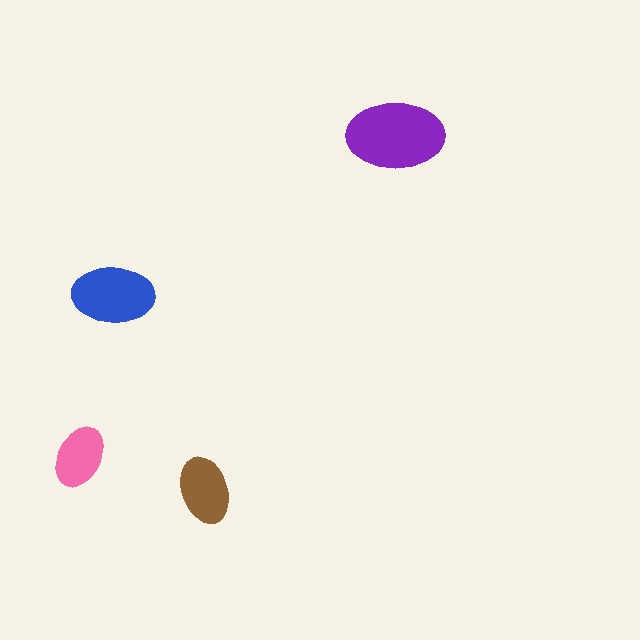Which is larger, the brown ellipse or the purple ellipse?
The purple one.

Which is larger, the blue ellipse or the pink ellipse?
The blue one.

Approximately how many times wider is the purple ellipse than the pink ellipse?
About 1.5 times wider.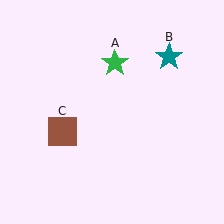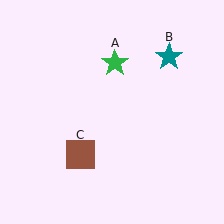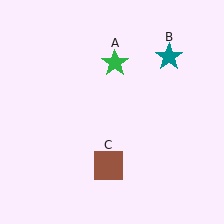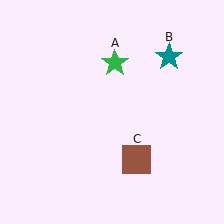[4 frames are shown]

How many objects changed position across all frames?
1 object changed position: brown square (object C).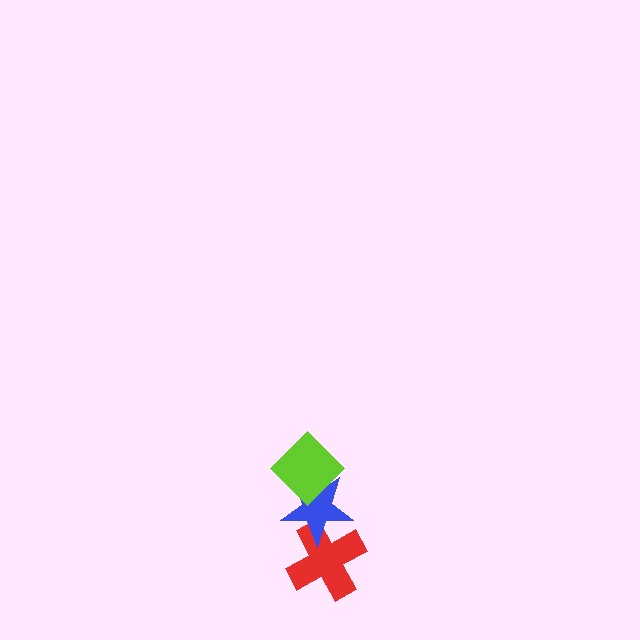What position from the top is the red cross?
The red cross is 3rd from the top.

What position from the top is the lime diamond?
The lime diamond is 1st from the top.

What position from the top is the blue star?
The blue star is 2nd from the top.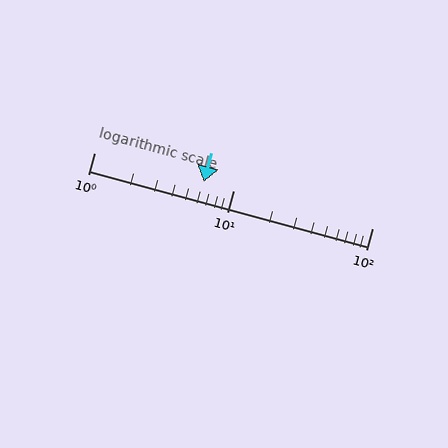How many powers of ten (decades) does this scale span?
The scale spans 2 decades, from 1 to 100.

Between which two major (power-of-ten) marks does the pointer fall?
The pointer is between 1 and 10.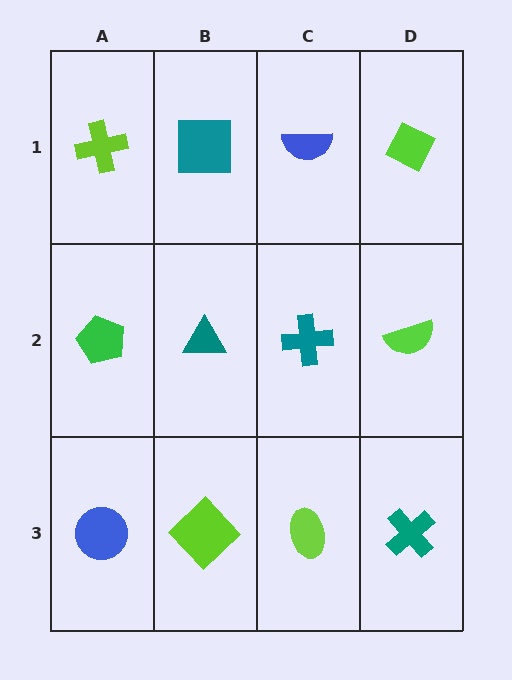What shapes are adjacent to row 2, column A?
A lime cross (row 1, column A), a blue circle (row 3, column A), a teal triangle (row 2, column B).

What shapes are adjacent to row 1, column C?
A teal cross (row 2, column C), a teal square (row 1, column B), a lime diamond (row 1, column D).